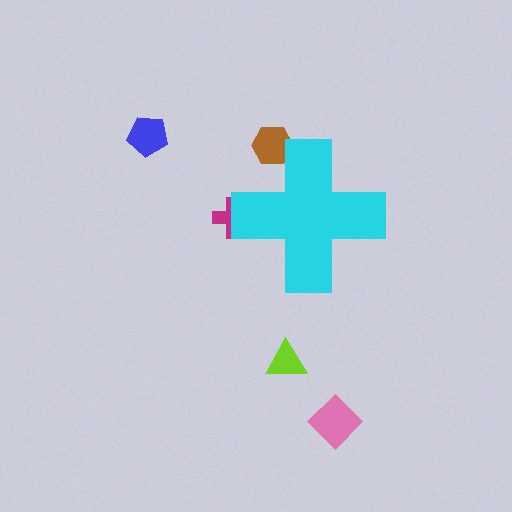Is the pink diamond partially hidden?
No, the pink diamond is fully visible.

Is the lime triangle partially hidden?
No, the lime triangle is fully visible.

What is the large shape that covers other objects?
A cyan cross.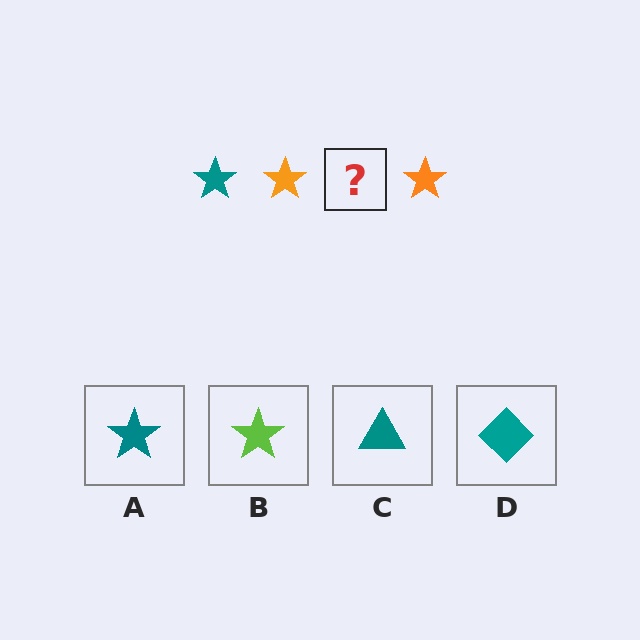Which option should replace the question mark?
Option A.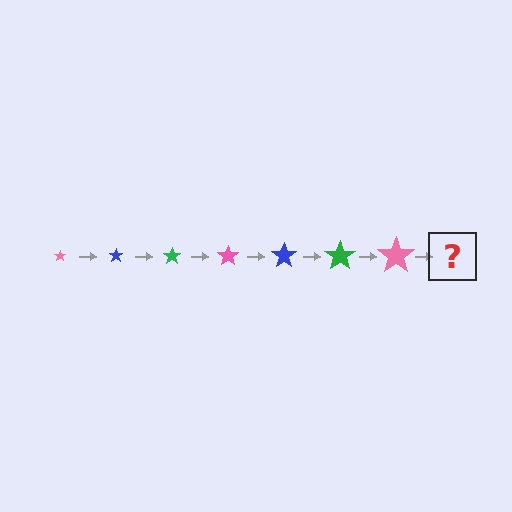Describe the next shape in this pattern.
It should be a blue star, larger than the previous one.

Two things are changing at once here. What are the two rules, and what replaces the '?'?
The two rules are that the star grows larger each step and the color cycles through pink, blue, and green. The '?' should be a blue star, larger than the previous one.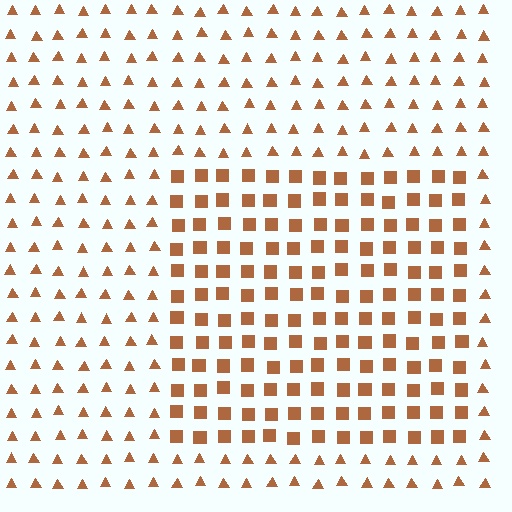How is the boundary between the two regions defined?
The boundary is defined by a change in element shape: squares inside vs. triangles outside. All elements share the same color and spacing.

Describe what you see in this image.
The image is filled with small brown elements arranged in a uniform grid. A rectangle-shaped region contains squares, while the surrounding area contains triangles. The boundary is defined purely by the change in element shape.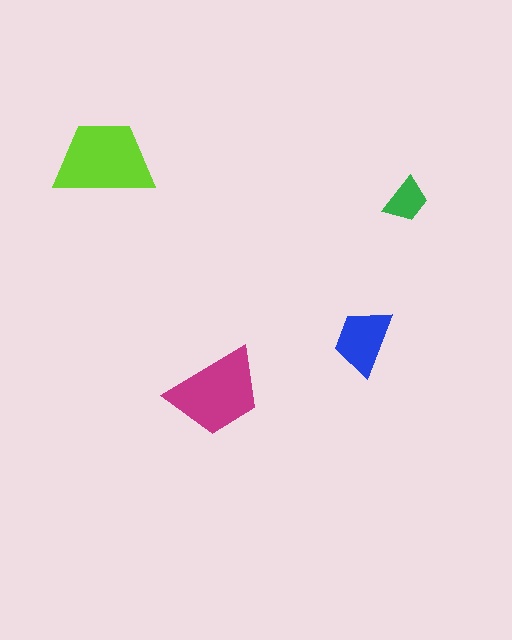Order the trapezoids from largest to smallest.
the lime one, the magenta one, the blue one, the green one.